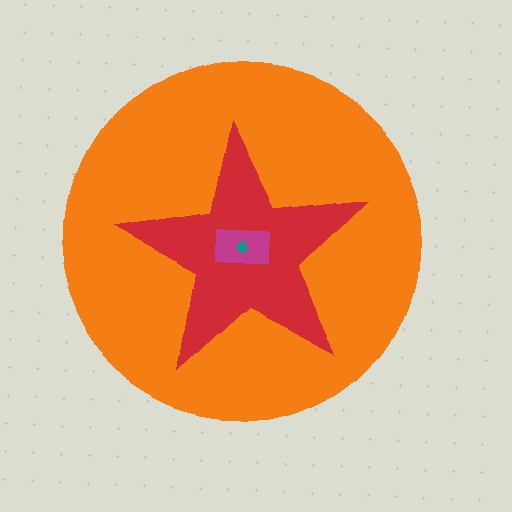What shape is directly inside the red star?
The magenta rectangle.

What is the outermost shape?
The orange circle.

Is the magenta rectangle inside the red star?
Yes.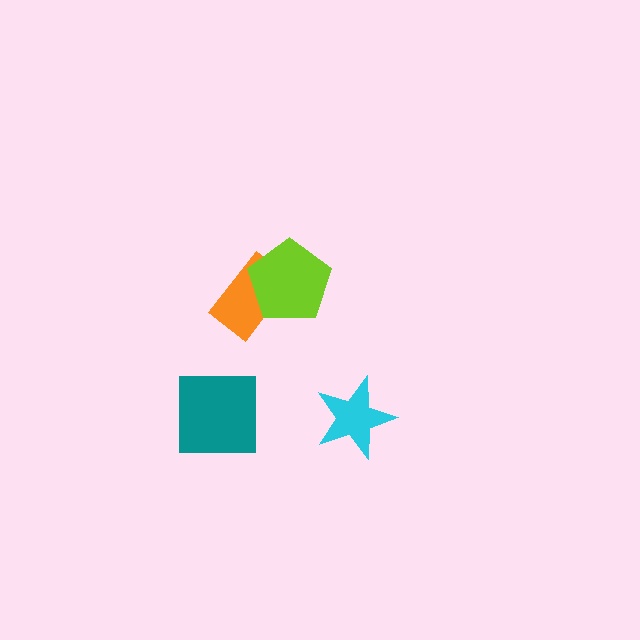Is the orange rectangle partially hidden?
Yes, it is partially covered by another shape.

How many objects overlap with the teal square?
0 objects overlap with the teal square.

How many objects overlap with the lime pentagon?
1 object overlaps with the lime pentagon.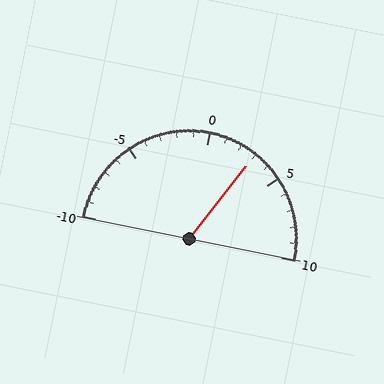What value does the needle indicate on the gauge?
The needle indicates approximately 3.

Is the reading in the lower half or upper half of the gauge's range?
The reading is in the upper half of the range (-10 to 10).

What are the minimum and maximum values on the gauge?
The gauge ranges from -10 to 10.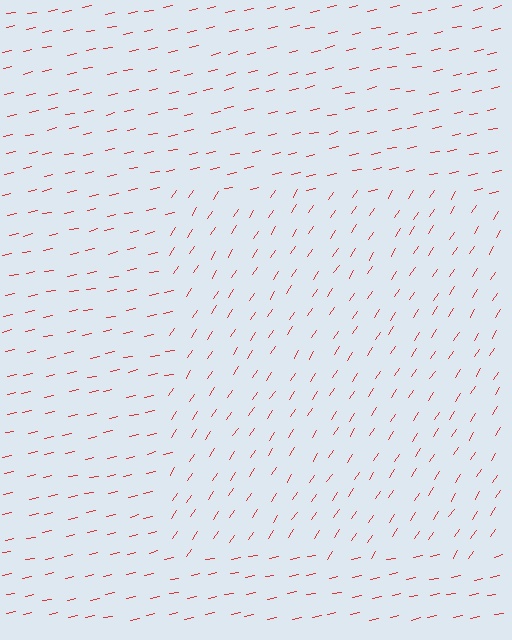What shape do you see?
I see a rectangle.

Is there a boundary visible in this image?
Yes, there is a texture boundary formed by a change in line orientation.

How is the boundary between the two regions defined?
The boundary is defined purely by a change in line orientation (approximately 45 degrees difference). All lines are the same color and thickness.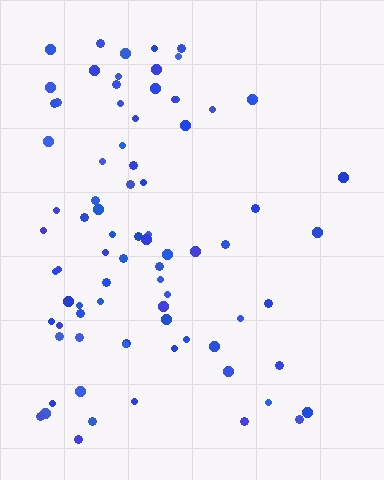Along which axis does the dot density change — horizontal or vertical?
Horizontal.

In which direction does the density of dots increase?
From right to left, with the left side densest.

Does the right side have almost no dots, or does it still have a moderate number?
Still a moderate number, just noticeably fewer than the left.